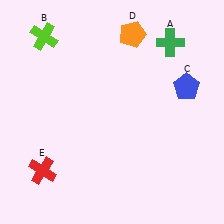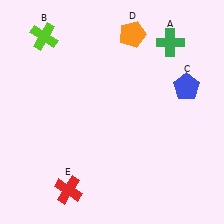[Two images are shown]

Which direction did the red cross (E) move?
The red cross (E) moved right.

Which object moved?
The red cross (E) moved right.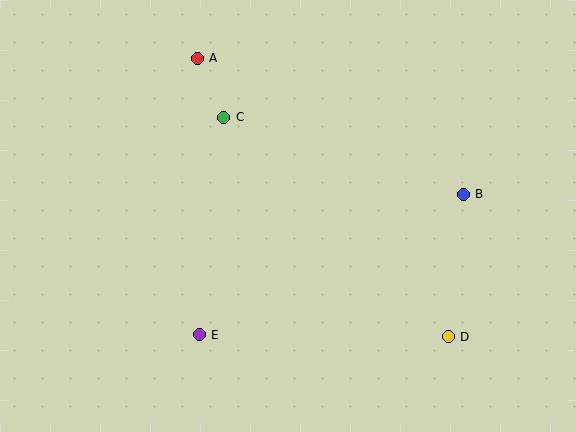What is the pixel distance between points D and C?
The distance between D and C is 314 pixels.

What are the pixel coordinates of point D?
Point D is at (448, 337).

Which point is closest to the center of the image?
Point C at (224, 117) is closest to the center.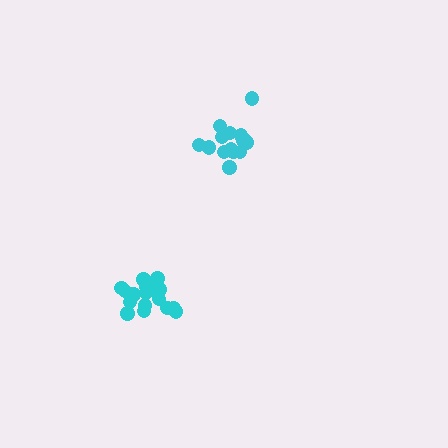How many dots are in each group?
Group 1: 18 dots, Group 2: 16 dots (34 total).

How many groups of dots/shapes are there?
There are 2 groups.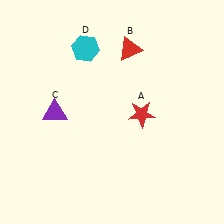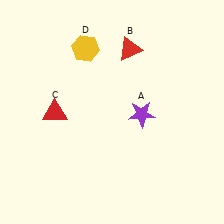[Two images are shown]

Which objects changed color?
A changed from red to purple. C changed from purple to red. D changed from cyan to yellow.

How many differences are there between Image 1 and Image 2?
There are 3 differences between the two images.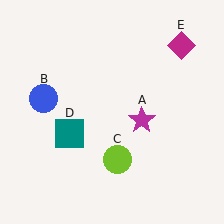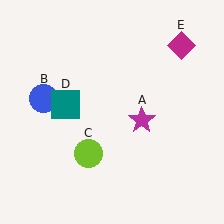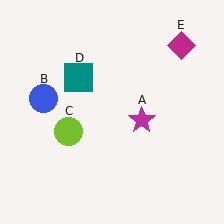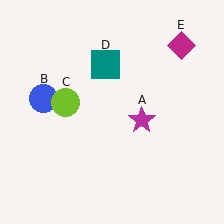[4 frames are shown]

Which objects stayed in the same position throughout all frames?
Magenta star (object A) and blue circle (object B) and magenta diamond (object E) remained stationary.